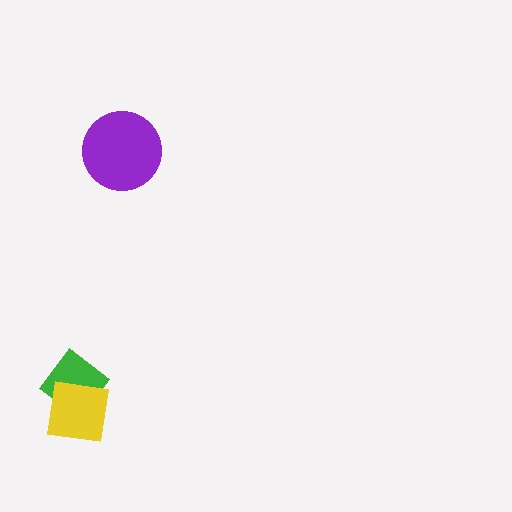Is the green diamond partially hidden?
Yes, it is partially covered by another shape.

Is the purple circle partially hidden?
No, no other shape covers it.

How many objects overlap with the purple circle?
0 objects overlap with the purple circle.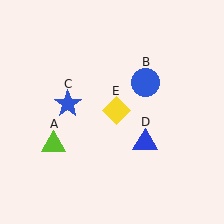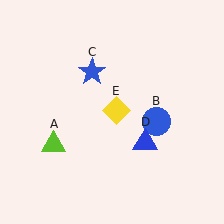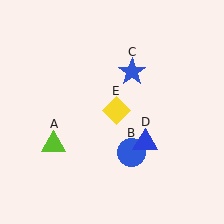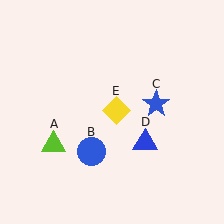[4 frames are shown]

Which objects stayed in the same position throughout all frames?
Lime triangle (object A) and blue triangle (object D) and yellow diamond (object E) remained stationary.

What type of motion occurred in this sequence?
The blue circle (object B), blue star (object C) rotated clockwise around the center of the scene.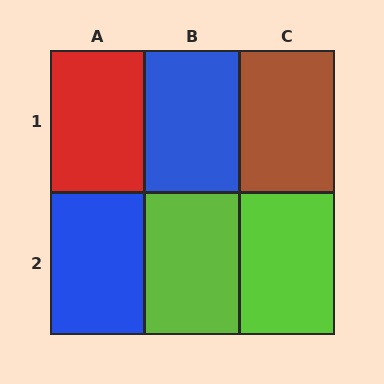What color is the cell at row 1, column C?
Brown.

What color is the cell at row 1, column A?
Red.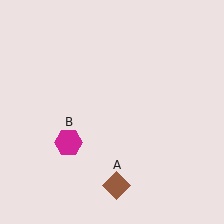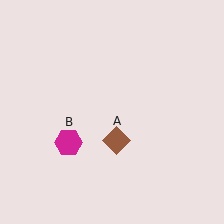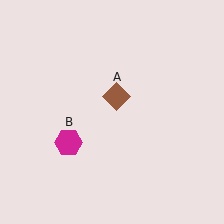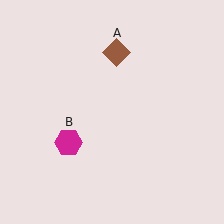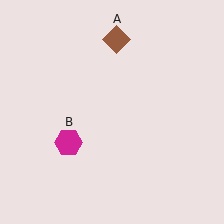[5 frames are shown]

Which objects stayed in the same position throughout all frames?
Magenta hexagon (object B) remained stationary.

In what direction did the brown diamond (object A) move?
The brown diamond (object A) moved up.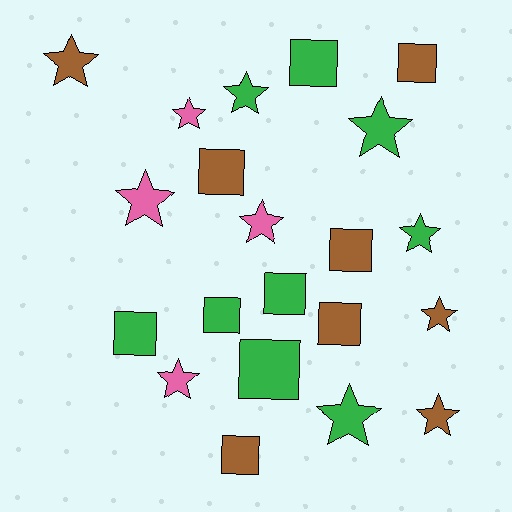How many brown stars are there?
There are 3 brown stars.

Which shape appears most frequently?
Star, with 11 objects.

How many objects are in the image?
There are 21 objects.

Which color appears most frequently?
Green, with 9 objects.